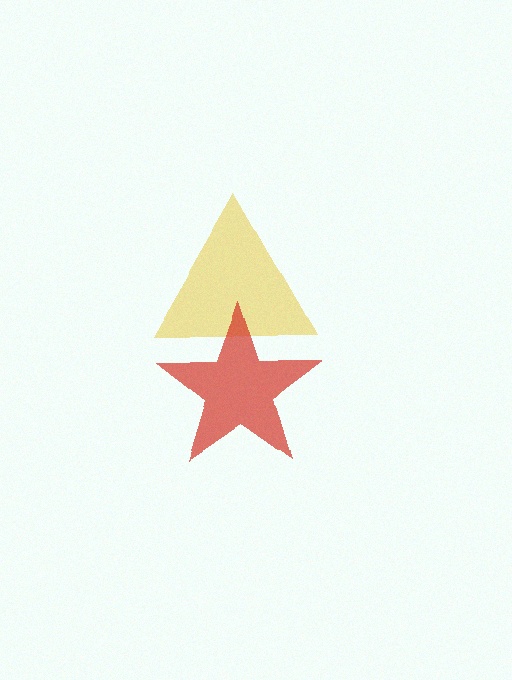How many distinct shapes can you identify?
There are 2 distinct shapes: a yellow triangle, a red star.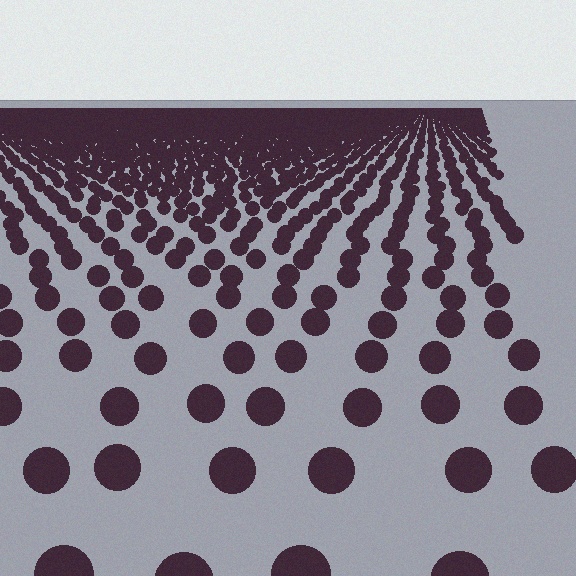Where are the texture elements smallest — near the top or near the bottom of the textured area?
Near the top.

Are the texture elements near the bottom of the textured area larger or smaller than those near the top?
Larger. Near the bottom, elements are closer to the viewer and appear at a bigger on-screen size.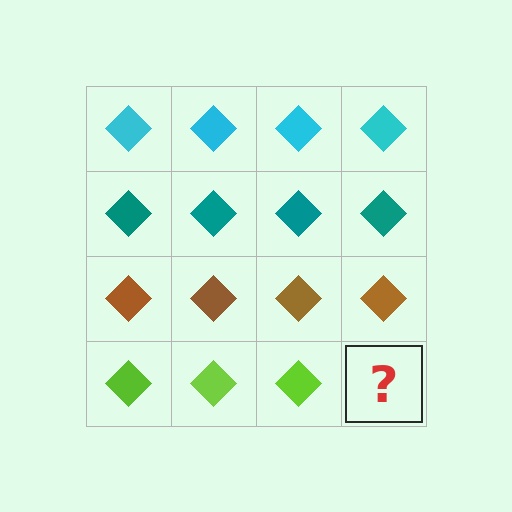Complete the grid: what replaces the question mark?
The question mark should be replaced with a lime diamond.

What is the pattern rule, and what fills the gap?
The rule is that each row has a consistent color. The gap should be filled with a lime diamond.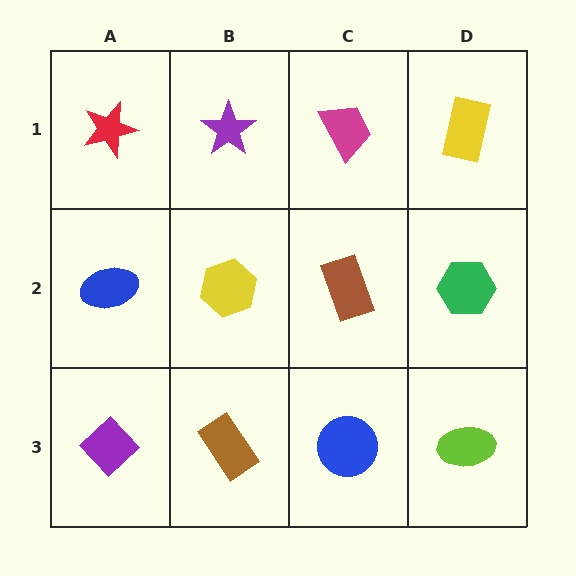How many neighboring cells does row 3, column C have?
3.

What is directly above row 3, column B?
A yellow hexagon.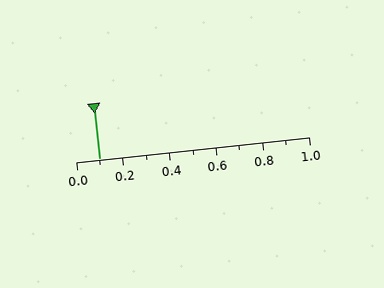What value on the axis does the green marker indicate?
The marker indicates approximately 0.1.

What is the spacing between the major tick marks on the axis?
The major ticks are spaced 0.2 apart.